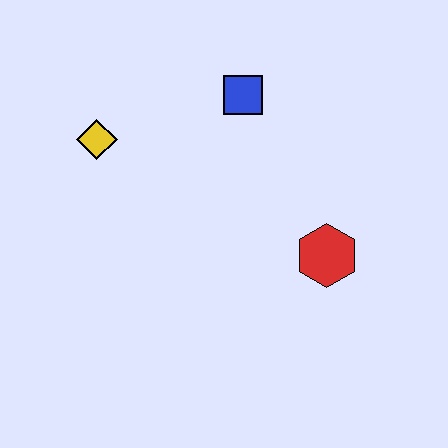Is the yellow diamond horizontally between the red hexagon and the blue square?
No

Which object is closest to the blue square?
The yellow diamond is closest to the blue square.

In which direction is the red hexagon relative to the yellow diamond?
The red hexagon is to the right of the yellow diamond.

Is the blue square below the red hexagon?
No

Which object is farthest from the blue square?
The red hexagon is farthest from the blue square.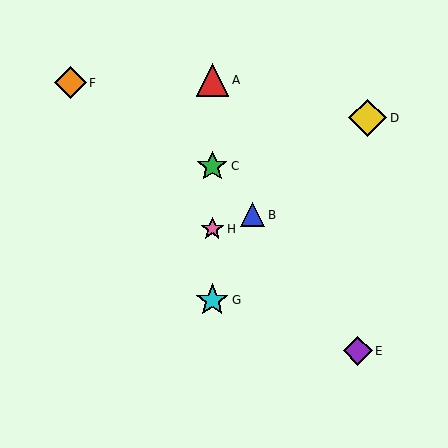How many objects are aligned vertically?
4 objects (A, C, G, H) are aligned vertically.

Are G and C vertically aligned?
Yes, both are at x≈212.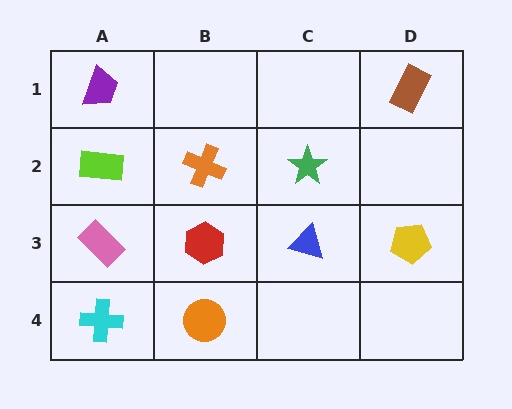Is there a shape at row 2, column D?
No, that cell is empty.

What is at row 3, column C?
A blue triangle.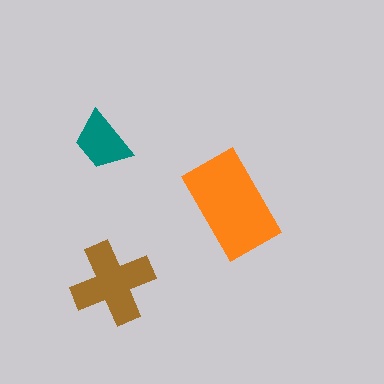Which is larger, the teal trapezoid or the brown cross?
The brown cross.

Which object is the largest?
The orange rectangle.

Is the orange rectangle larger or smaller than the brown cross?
Larger.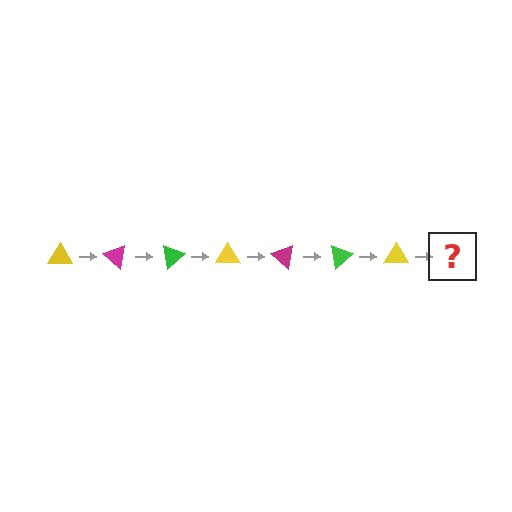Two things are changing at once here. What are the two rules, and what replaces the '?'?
The two rules are that it rotates 40 degrees each step and the color cycles through yellow, magenta, and green. The '?' should be a magenta triangle, rotated 280 degrees from the start.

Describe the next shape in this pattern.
It should be a magenta triangle, rotated 280 degrees from the start.